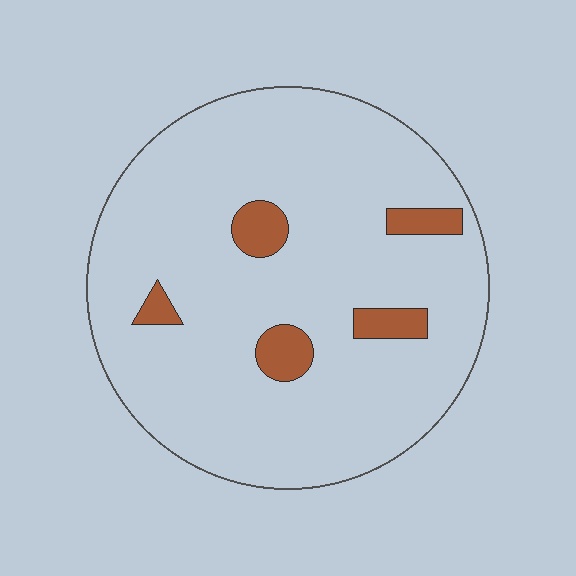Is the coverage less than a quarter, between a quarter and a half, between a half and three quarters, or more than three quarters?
Less than a quarter.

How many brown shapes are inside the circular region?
5.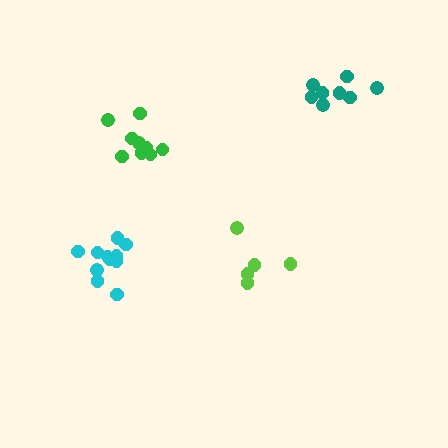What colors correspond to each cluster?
The clusters are colored: green, lime, cyan, teal.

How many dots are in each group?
Group 1: 10 dots, Group 2: 5 dots, Group 3: 11 dots, Group 4: 8 dots (34 total).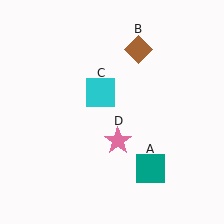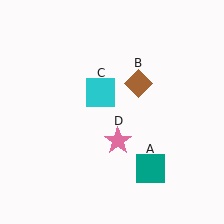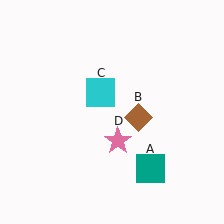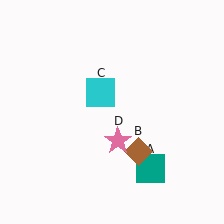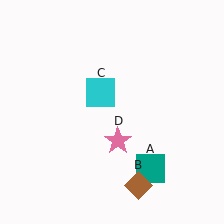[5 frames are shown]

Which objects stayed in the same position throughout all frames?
Teal square (object A) and cyan square (object C) and pink star (object D) remained stationary.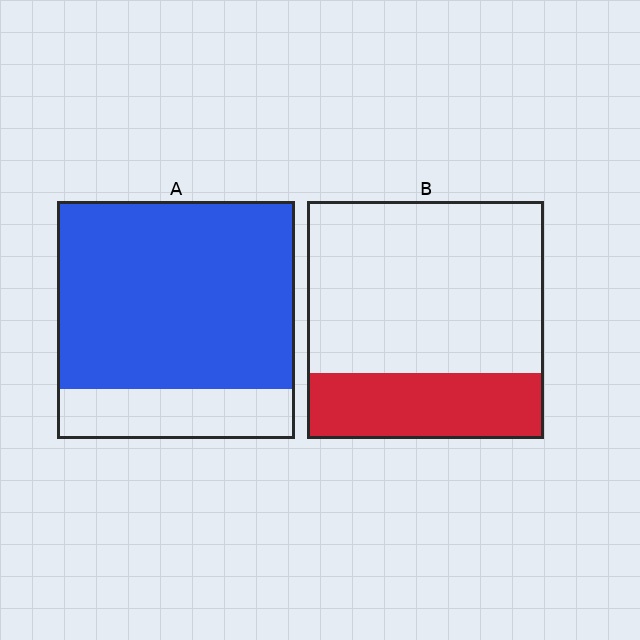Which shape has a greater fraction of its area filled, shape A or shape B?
Shape A.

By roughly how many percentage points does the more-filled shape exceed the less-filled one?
By roughly 50 percentage points (A over B).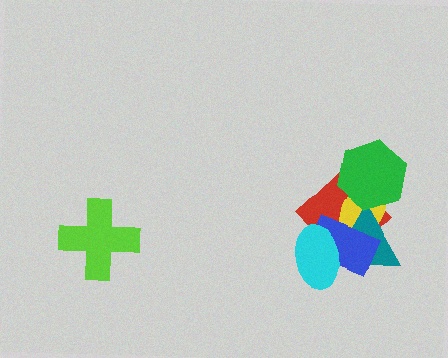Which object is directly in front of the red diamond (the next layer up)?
The yellow ellipse is directly in front of the red diamond.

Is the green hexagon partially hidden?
No, no other shape covers it.